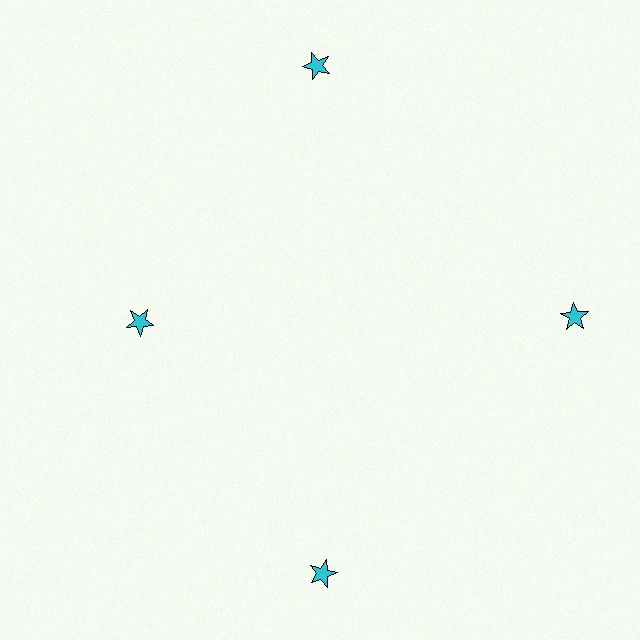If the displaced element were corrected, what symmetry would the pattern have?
It would have 4-fold rotational symmetry — the pattern would map onto itself every 90 degrees.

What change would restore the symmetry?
The symmetry would be restored by moving it outward, back onto the ring so that all 4 stars sit at equal angles and equal distance from the center.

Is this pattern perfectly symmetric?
No. The 4 cyan stars are arranged in a ring, but one element near the 9 o'clock position is pulled inward toward the center, breaking the 4-fold rotational symmetry.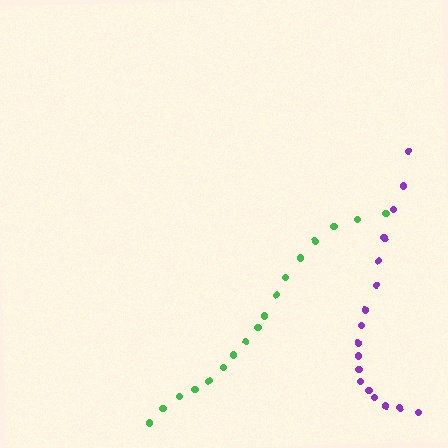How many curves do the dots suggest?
There are 2 distinct paths.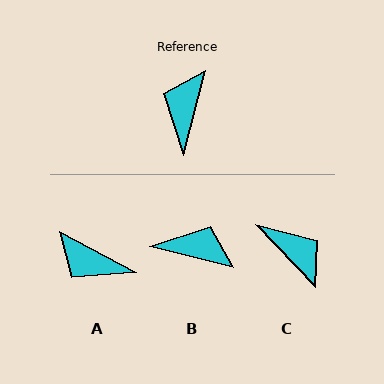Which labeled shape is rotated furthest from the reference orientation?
C, about 122 degrees away.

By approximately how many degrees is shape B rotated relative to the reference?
Approximately 89 degrees clockwise.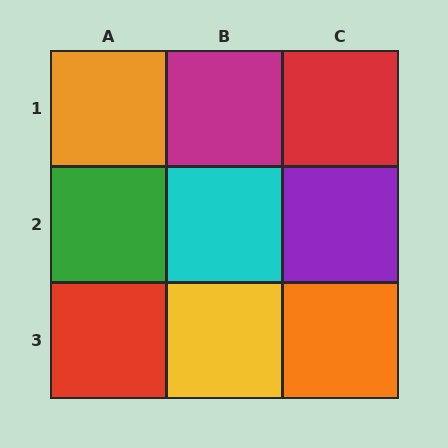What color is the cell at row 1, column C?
Red.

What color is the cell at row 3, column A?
Red.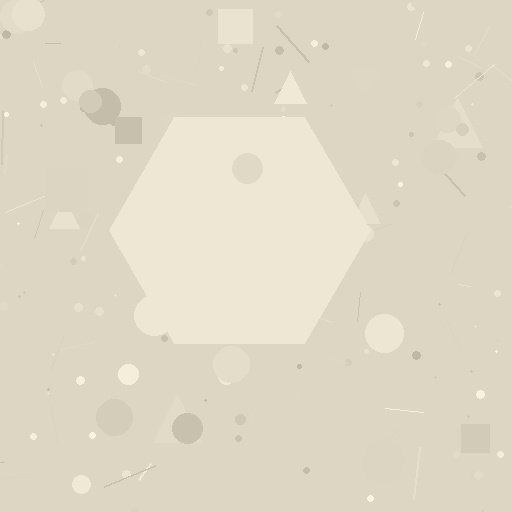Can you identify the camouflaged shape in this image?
The camouflaged shape is a hexagon.